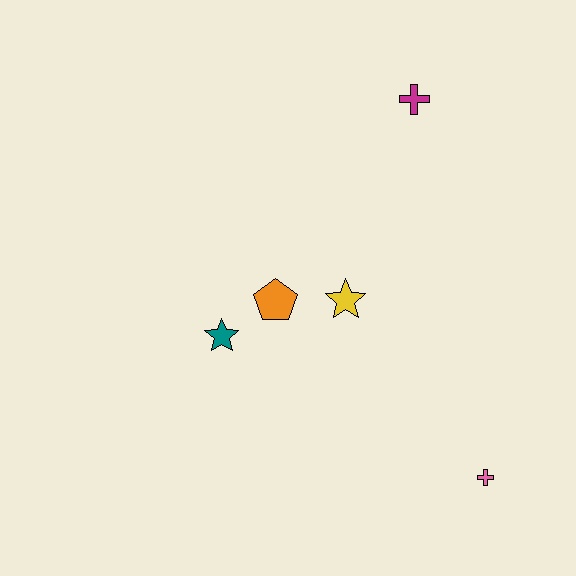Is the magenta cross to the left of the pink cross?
Yes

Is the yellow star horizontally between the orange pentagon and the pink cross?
Yes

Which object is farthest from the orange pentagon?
The pink cross is farthest from the orange pentagon.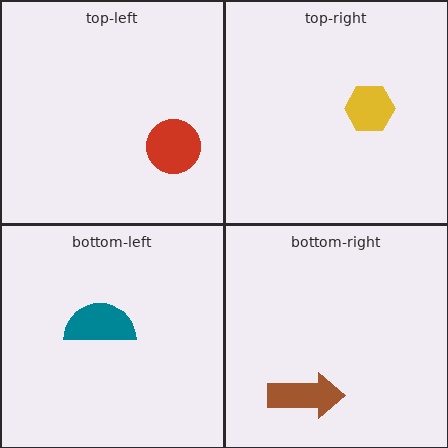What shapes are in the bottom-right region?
The brown arrow.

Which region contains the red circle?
The top-left region.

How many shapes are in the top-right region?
1.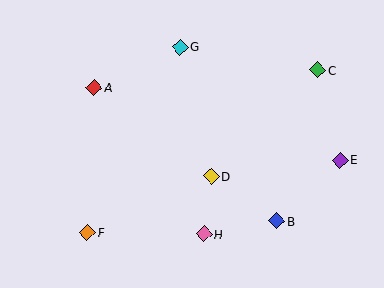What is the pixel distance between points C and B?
The distance between C and B is 157 pixels.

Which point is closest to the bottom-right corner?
Point B is closest to the bottom-right corner.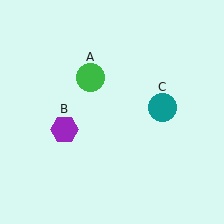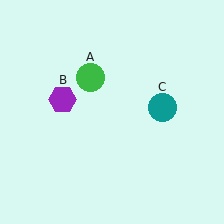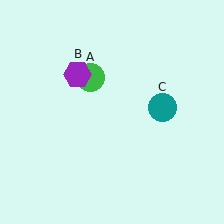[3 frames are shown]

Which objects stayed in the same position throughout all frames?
Green circle (object A) and teal circle (object C) remained stationary.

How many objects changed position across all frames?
1 object changed position: purple hexagon (object B).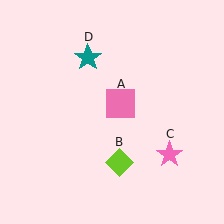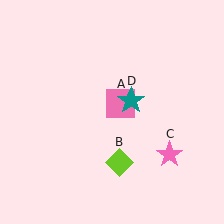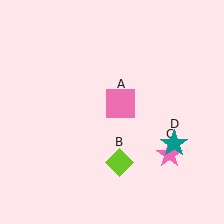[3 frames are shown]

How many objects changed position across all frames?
1 object changed position: teal star (object D).